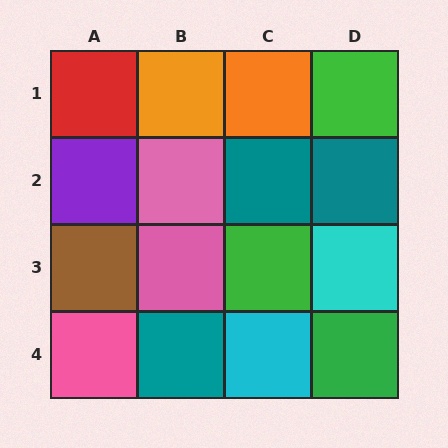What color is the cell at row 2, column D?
Teal.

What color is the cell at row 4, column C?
Cyan.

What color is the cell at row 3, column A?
Brown.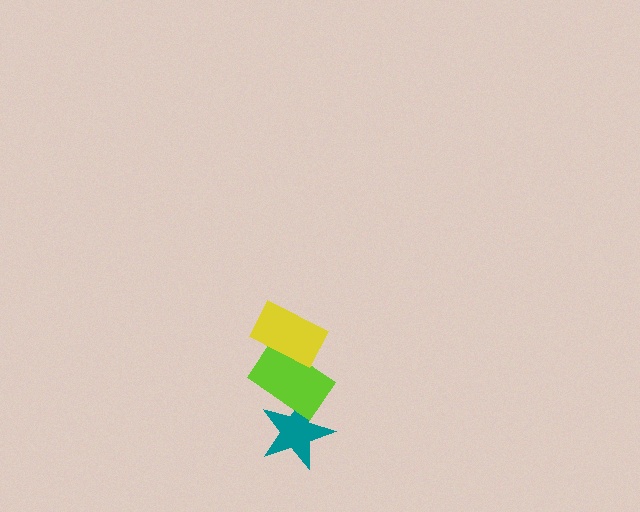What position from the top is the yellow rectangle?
The yellow rectangle is 1st from the top.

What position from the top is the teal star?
The teal star is 3rd from the top.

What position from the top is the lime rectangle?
The lime rectangle is 2nd from the top.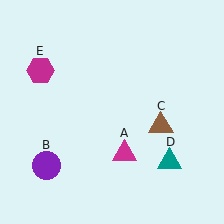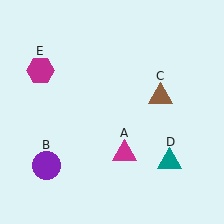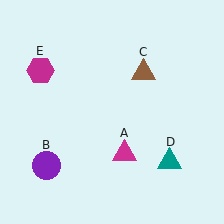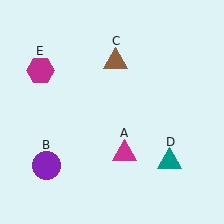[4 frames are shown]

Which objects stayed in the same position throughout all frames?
Magenta triangle (object A) and purple circle (object B) and teal triangle (object D) and magenta hexagon (object E) remained stationary.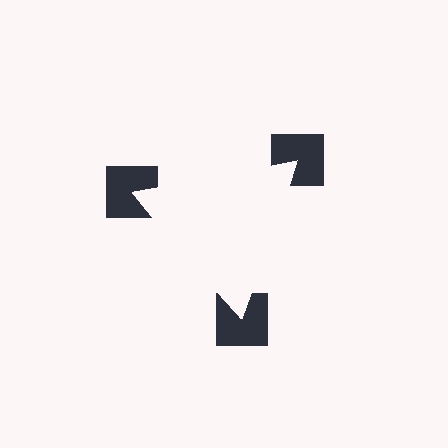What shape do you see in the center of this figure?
An illusory triangle — its edges are inferred from the aligned wedge cuts in the notched squares, not physically drawn.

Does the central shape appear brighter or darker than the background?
It typically appears slightly brighter than the background, even though no actual brightness change is drawn.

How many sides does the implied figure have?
3 sides.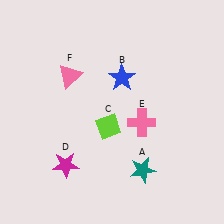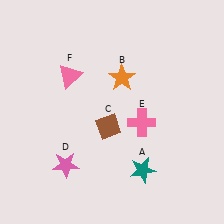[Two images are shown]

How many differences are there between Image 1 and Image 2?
There are 3 differences between the two images.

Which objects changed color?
B changed from blue to orange. C changed from lime to brown. D changed from magenta to pink.